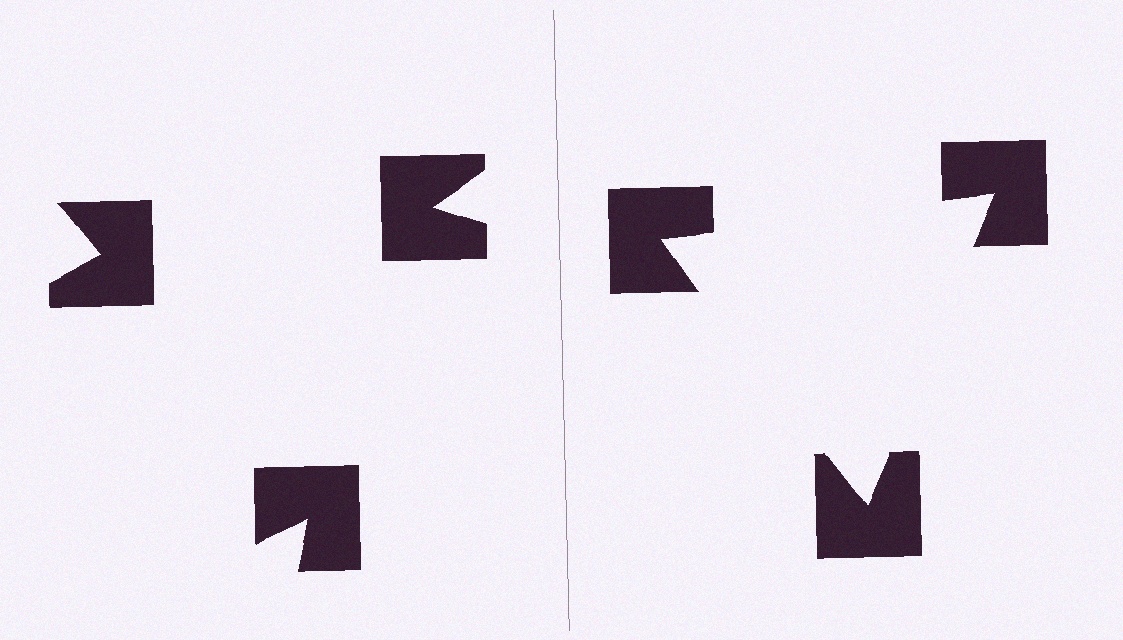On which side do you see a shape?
An illusory triangle appears on the right side. On the left side the wedge cuts are rotated, so no coherent shape forms.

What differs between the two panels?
The notched squares are positioned identically on both sides; only the wedge orientations differ. On the right they align to a triangle; on the left they are misaligned.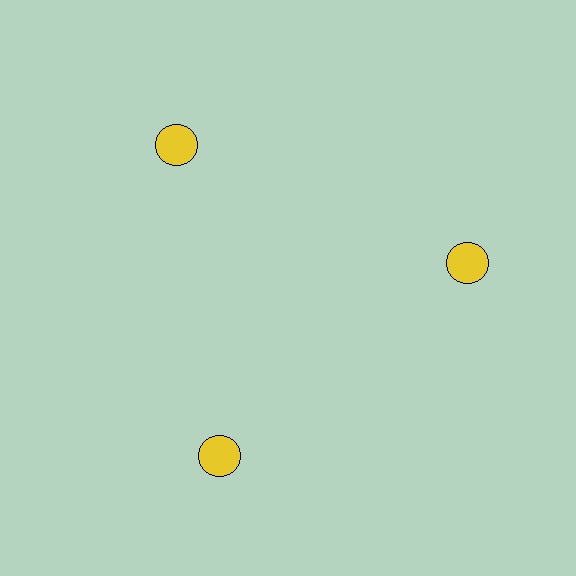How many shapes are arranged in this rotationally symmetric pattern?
There are 3 shapes, arranged in 3 groups of 1.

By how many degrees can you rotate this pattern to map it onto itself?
The pattern maps onto itself every 120 degrees of rotation.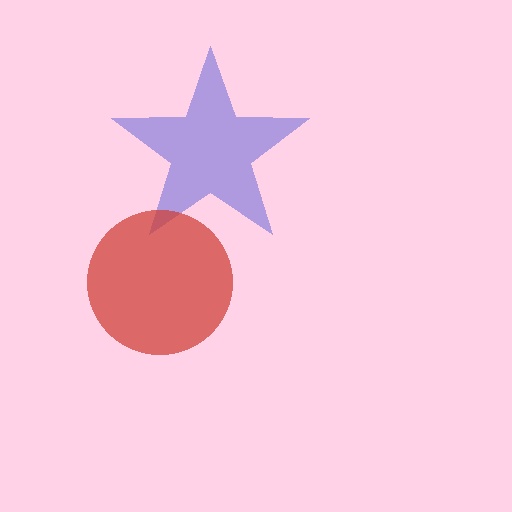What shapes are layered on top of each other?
The layered shapes are: a blue star, a red circle.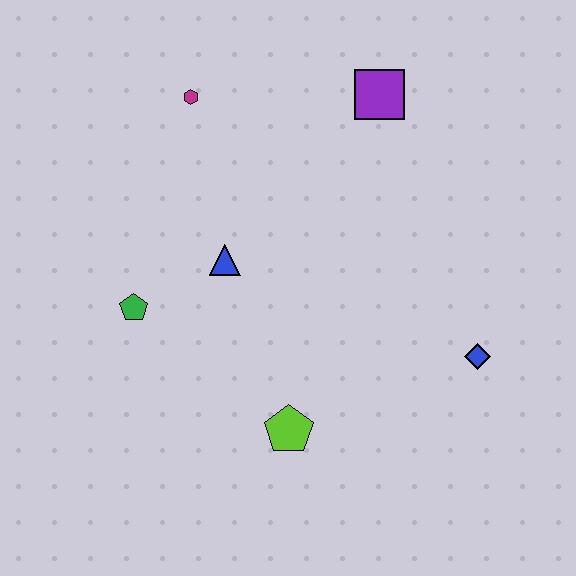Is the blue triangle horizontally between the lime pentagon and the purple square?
No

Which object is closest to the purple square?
The magenta hexagon is closest to the purple square.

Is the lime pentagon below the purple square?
Yes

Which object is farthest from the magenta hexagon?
The blue diamond is farthest from the magenta hexagon.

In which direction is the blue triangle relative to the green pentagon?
The blue triangle is to the right of the green pentagon.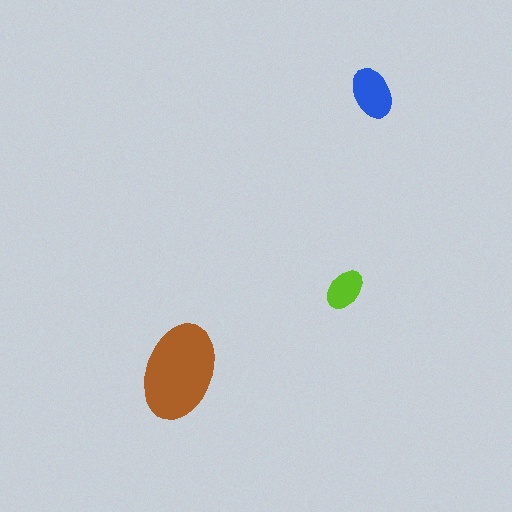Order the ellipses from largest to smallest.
the brown one, the blue one, the lime one.